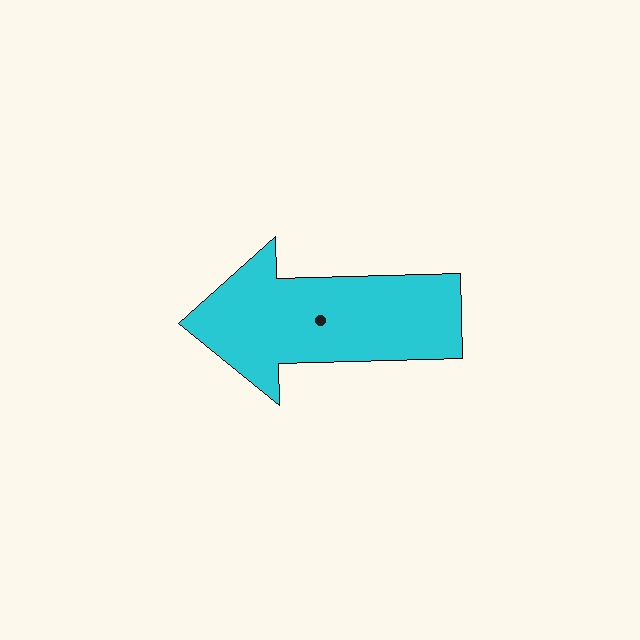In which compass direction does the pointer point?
West.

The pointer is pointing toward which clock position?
Roughly 9 o'clock.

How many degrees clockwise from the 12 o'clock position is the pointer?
Approximately 268 degrees.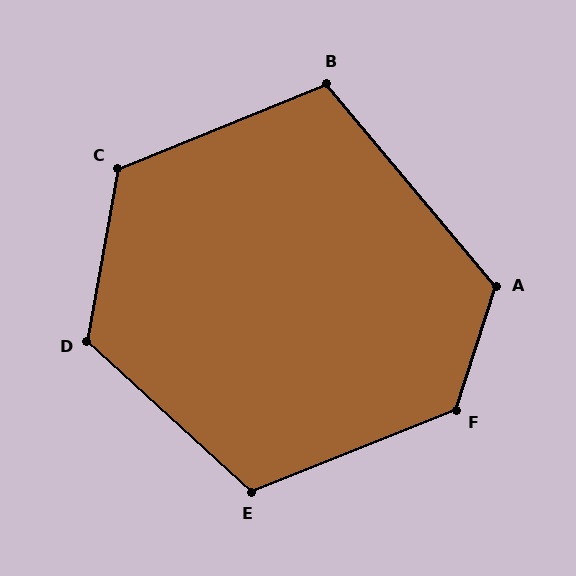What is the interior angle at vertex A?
Approximately 122 degrees (obtuse).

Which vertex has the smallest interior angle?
B, at approximately 108 degrees.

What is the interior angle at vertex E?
Approximately 115 degrees (obtuse).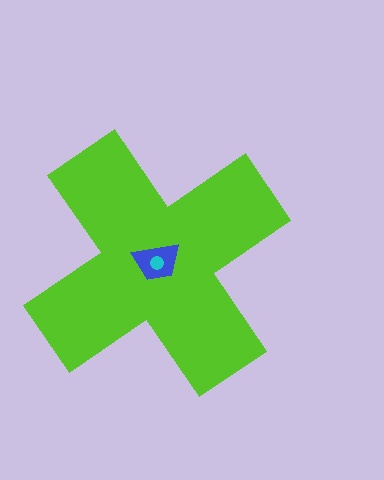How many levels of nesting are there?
3.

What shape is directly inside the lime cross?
The blue trapezoid.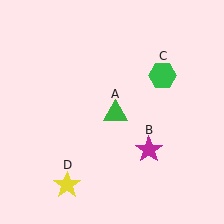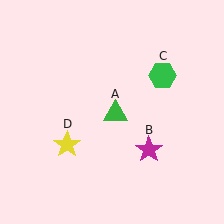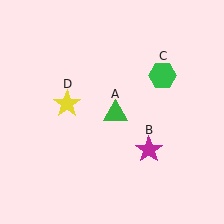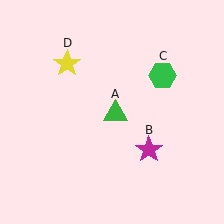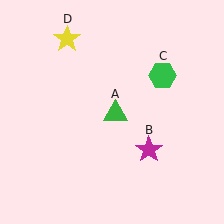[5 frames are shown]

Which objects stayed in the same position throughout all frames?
Green triangle (object A) and magenta star (object B) and green hexagon (object C) remained stationary.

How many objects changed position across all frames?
1 object changed position: yellow star (object D).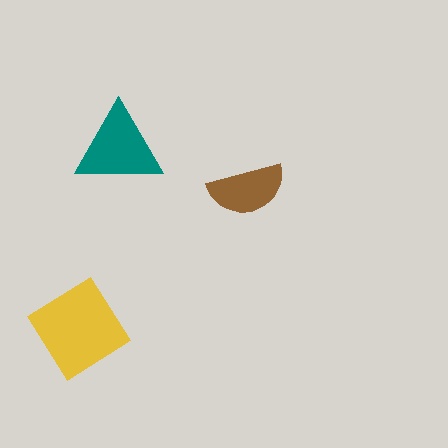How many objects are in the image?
There are 3 objects in the image.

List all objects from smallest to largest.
The brown semicircle, the teal triangle, the yellow diamond.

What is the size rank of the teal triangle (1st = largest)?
2nd.